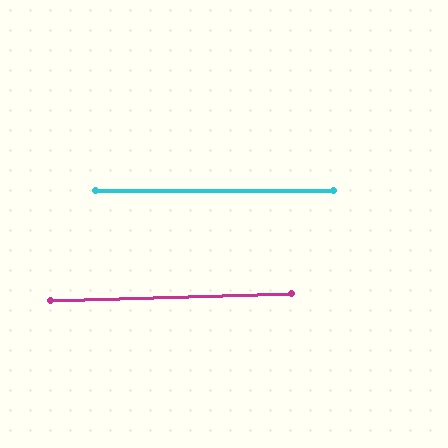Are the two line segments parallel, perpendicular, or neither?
Parallel — their directions differ by only 1.5°.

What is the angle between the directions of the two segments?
Approximately 2 degrees.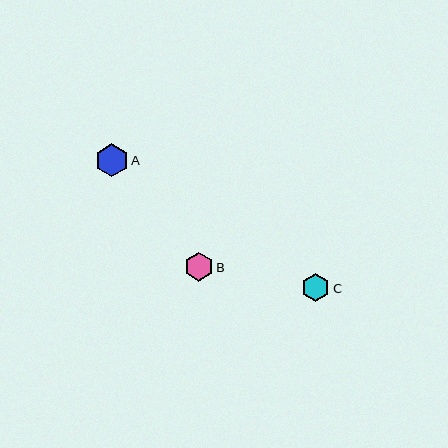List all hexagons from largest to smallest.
From largest to smallest: A, B, C.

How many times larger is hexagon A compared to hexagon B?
Hexagon A is approximately 1.1 times the size of hexagon B.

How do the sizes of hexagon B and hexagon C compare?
Hexagon B and hexagon C are approximately the same size.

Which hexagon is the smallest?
Hexagon C is the smallest with a size of approximately 28 pixels.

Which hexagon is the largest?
Hexagon A is the largest with a size of approximately 33 pixels.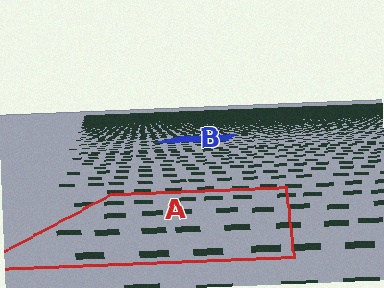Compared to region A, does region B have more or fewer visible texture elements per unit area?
Region B has more texture elements per unit area — they are packed more densely because it is farther away.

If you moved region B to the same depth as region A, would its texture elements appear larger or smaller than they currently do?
They would appear larger. At a closer depth, the same texture elements are projected at a bigger on-screen size.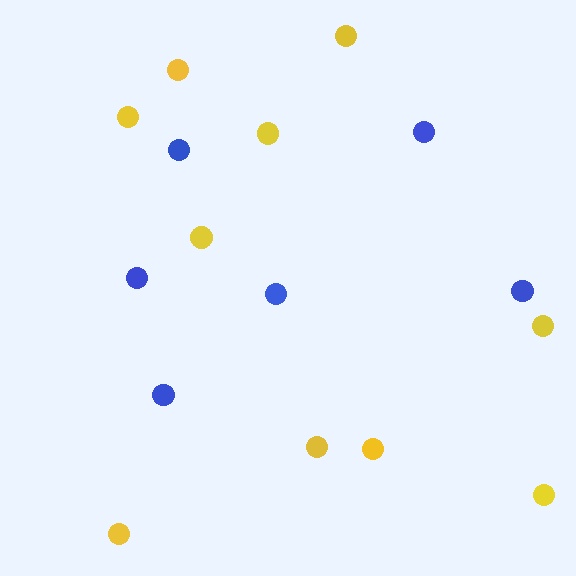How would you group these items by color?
There are 2 groups: one group of blue circles (6) and one group of yellow circles (10).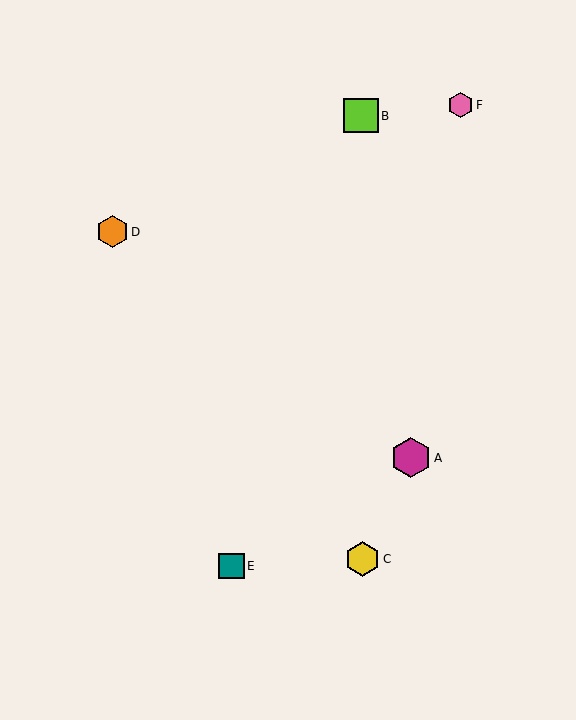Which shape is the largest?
The magenta hexagon (labeled A) is the largest.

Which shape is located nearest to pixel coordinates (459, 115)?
The pink hexagon (labeled F) at (461, 105) is nearest to that location.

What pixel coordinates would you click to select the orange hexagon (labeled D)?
Click at (113, 232) to select the orange hexagon D.